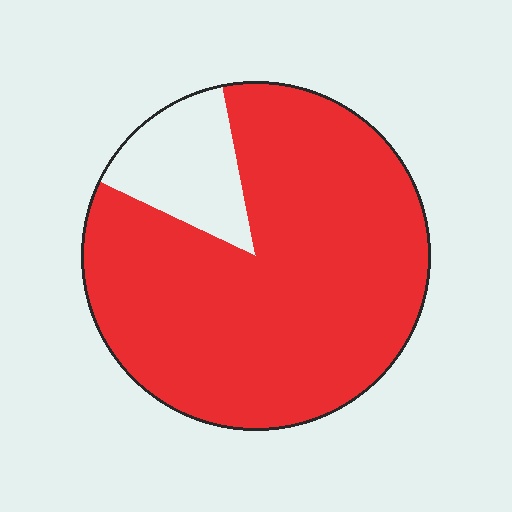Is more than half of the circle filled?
Yes.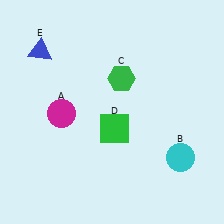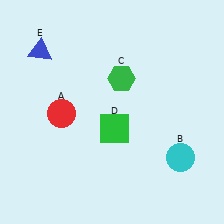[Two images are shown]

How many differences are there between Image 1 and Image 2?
There is 1 difference between the two images.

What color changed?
The circle (A) changed from magenta in Image 1 to red in Image 2.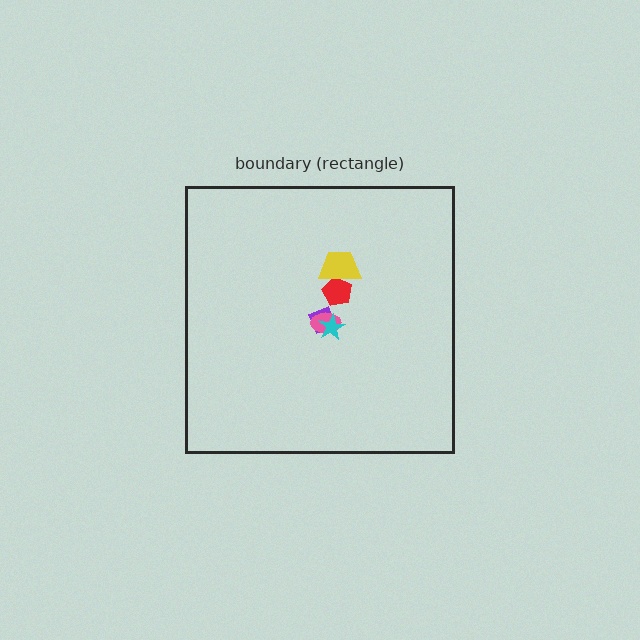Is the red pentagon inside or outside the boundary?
Inside.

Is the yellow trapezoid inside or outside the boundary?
Inside.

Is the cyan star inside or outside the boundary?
Inside.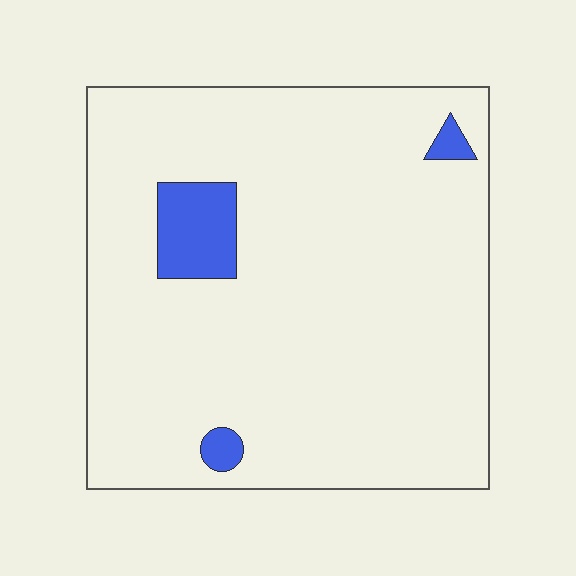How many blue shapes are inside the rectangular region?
3.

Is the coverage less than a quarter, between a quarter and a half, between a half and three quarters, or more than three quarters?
Less than a quarter.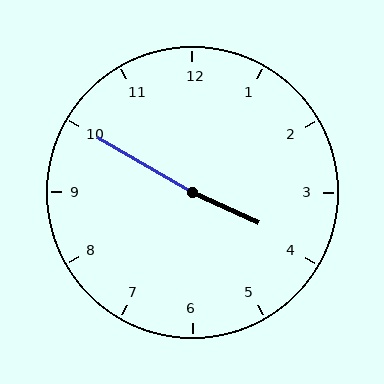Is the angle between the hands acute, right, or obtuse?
It is obtuse.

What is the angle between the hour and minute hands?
Approximately 175 degrees.